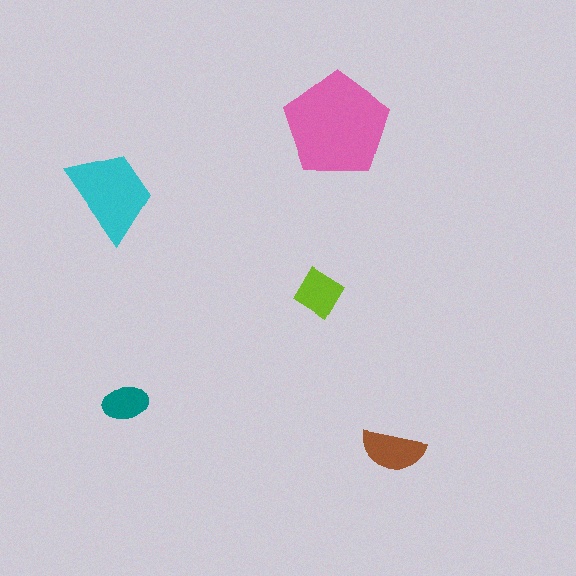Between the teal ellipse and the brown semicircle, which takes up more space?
The brown semicircle.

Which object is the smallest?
The teal ellipse.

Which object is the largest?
The pink pentagon.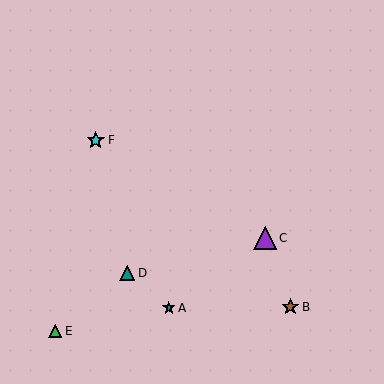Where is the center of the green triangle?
The center of the green triangle is at (55, 331).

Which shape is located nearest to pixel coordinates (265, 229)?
The purple triangle (labeled C) at (265, 238) is nearest to that location.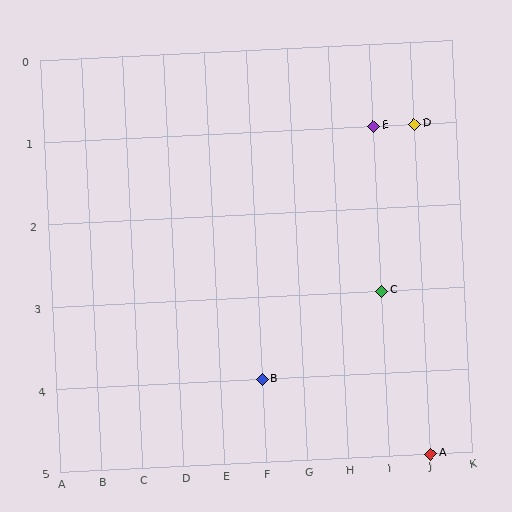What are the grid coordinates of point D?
Point D is at grid coordinates (J, 1).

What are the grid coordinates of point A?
Point A is at grid coordinates (J, 5).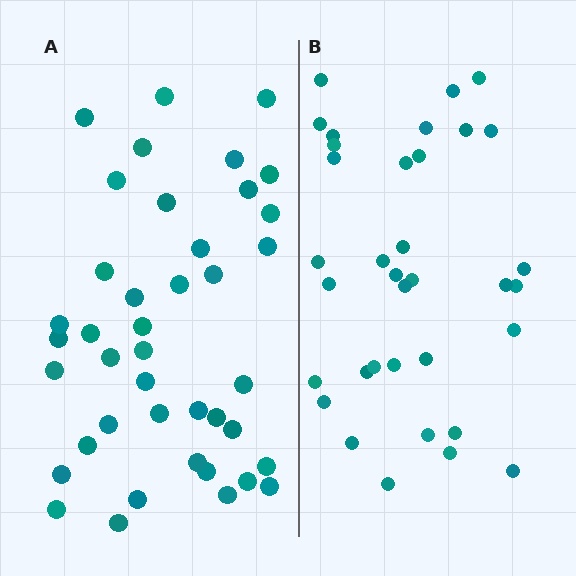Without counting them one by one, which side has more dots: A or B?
Region A (the left region) has more dots.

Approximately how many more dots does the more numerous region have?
Region A has about 6 more dots than region B.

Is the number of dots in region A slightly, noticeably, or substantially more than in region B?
Region A has only slightly more — the two regions are fairly close. The ratio is roughly 1.2 to 1.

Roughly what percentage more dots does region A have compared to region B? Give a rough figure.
About 15% more.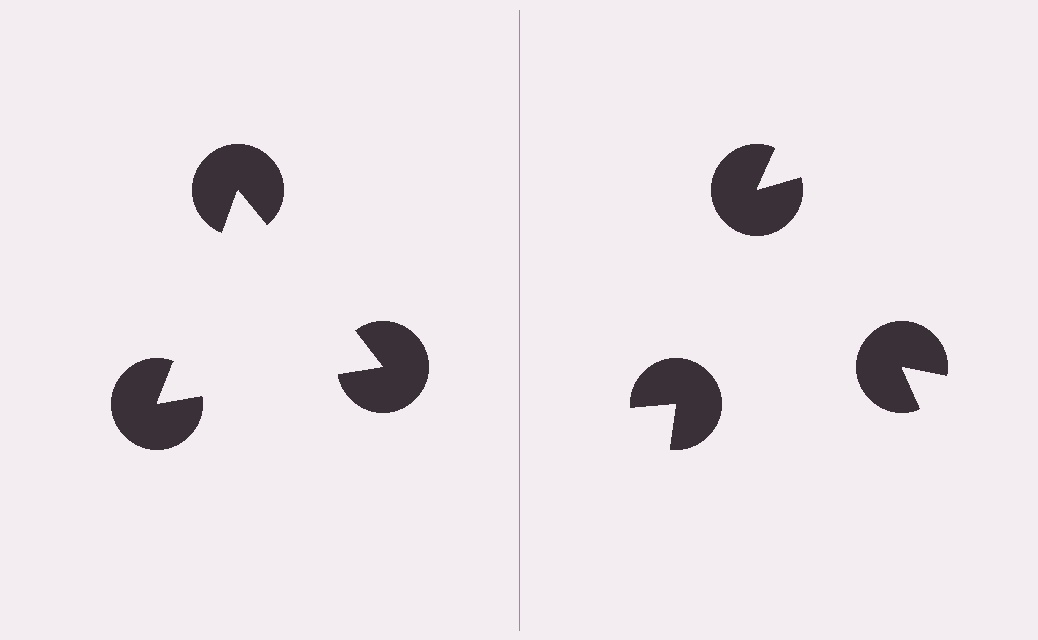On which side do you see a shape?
An illusory triangle appears on the left side. On the right side the wedge cuts are rotated, so no coherent shape forms.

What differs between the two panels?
The pac-man discs are positioned identically on both sides; only the wedge orientations differ. On the left they align to a triangle; on the right they are misaligned.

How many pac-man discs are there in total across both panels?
6 — 3 on each side.